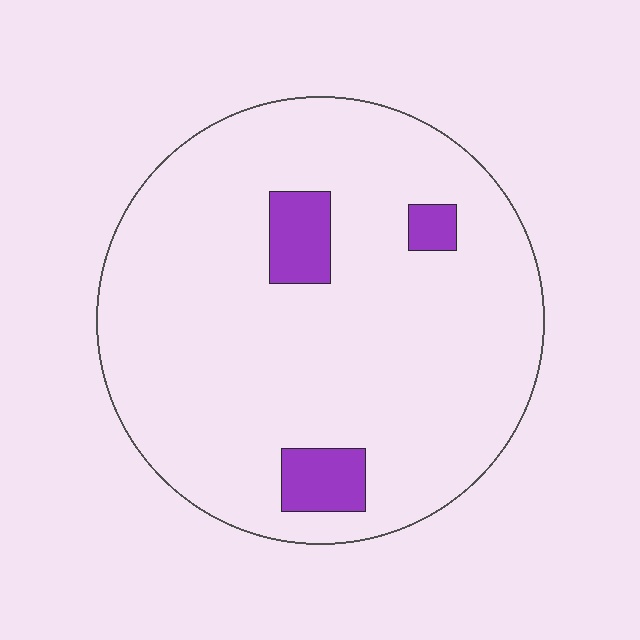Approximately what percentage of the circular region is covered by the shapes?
Approximately 10%.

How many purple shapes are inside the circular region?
3.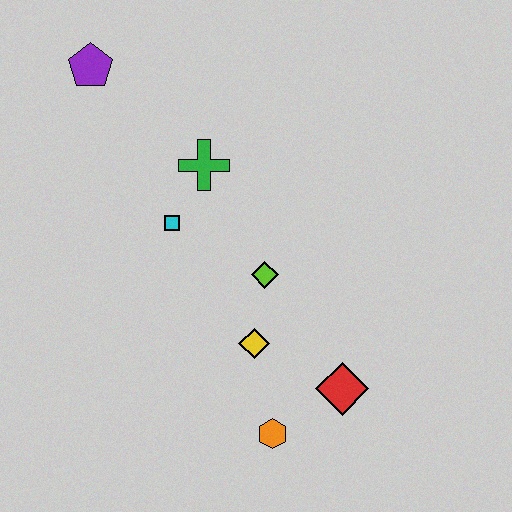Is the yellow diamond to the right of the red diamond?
No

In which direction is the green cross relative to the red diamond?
The green cross is above the red diamond.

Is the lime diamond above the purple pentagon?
No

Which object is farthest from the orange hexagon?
The purple pentagon is farthest from the orange hexagon.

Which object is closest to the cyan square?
The green cross is closest to the cyan square.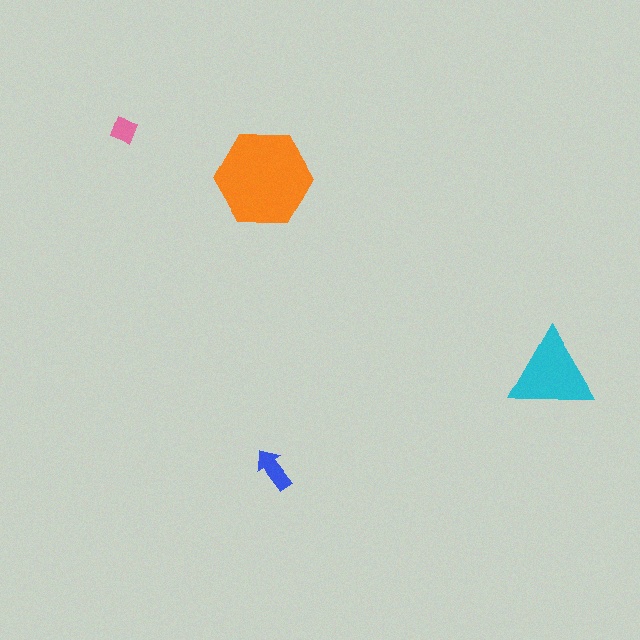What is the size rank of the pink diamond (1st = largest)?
4th.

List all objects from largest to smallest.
The orange hexagon, the cyan triangle, the blue arrow, the pink diamond.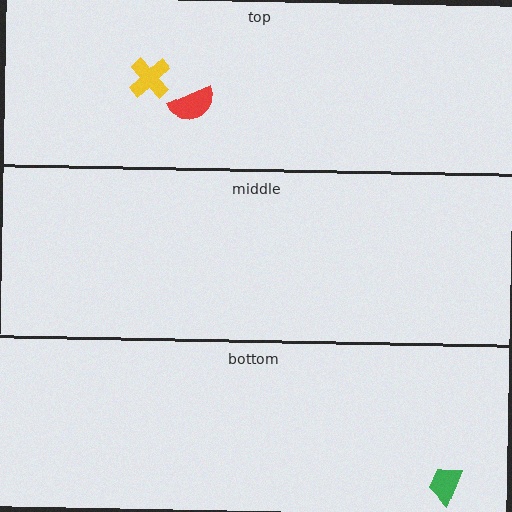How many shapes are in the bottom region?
1.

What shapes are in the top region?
The yellow cross, the red semicircle.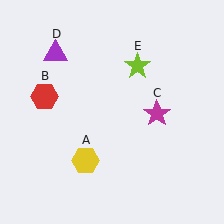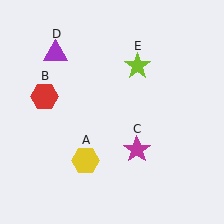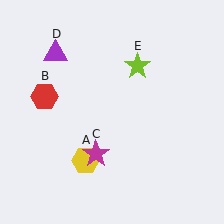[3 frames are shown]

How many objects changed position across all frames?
1 object changed position: magenta star (object C).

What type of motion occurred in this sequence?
The magenta star (object C) rotated clockwise around the center of the scene.